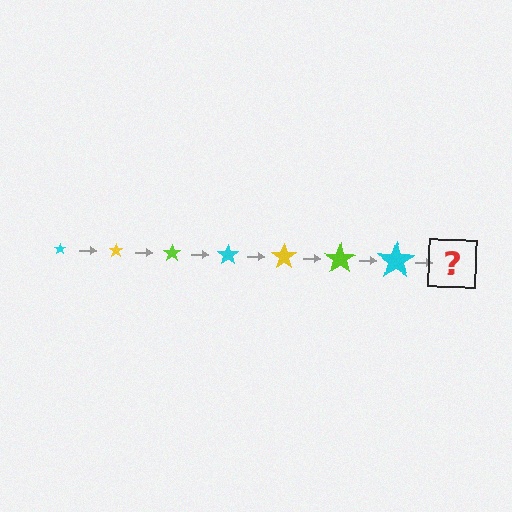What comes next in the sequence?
The next element should be a yellow star, larger than the previous one.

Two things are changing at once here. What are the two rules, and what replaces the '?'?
The two rules are that the star grows larger each step and the color cycles through cyan, yellow, and lime. The '?' should be a yellow star, larger than the previous one.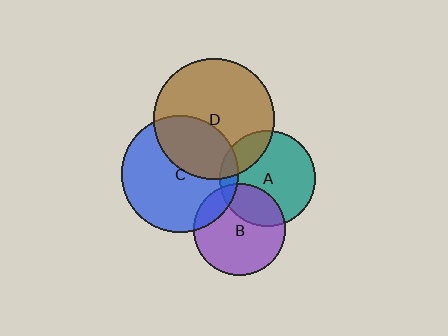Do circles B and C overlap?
Yes.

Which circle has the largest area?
Circle D (brown).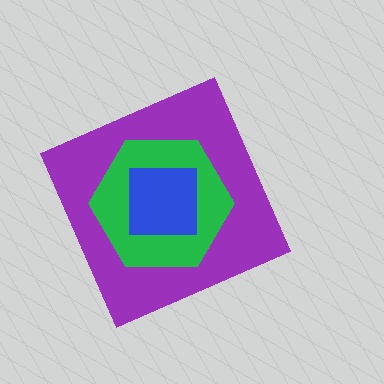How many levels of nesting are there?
3.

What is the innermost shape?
The blue square.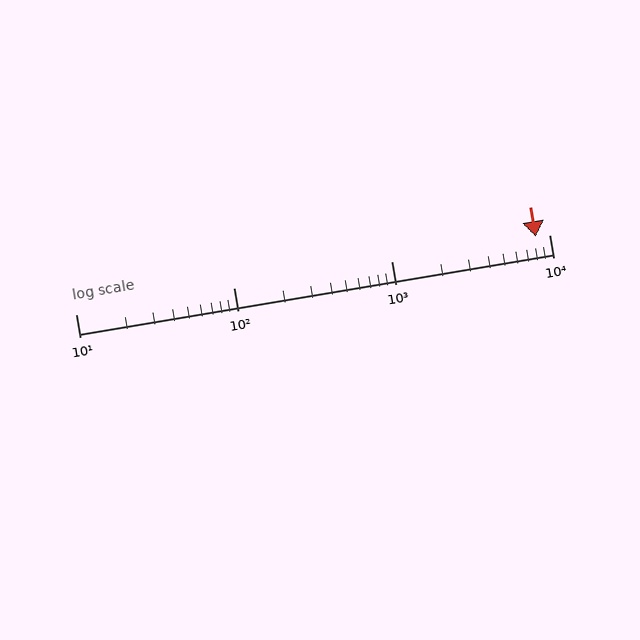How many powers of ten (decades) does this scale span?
The scale spans 3 decades, from 10 to 10000.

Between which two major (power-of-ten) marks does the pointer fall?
The pointer is between 1000 and 10000.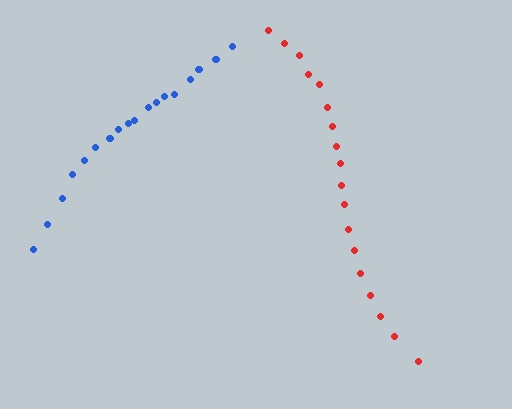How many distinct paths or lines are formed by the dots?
There are 2 distinct paths.